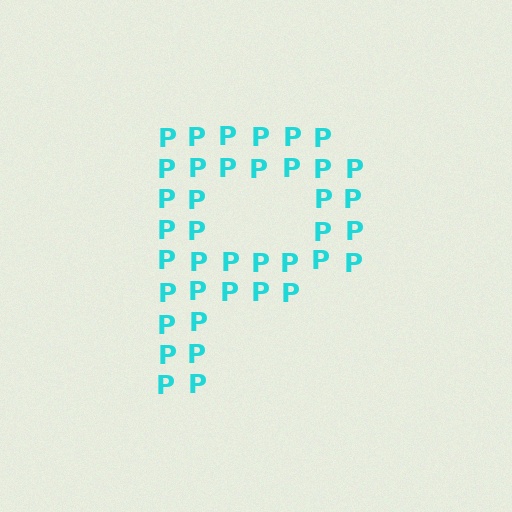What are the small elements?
The small elements are letter P's.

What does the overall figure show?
The overall figure shows the letter P.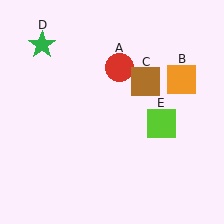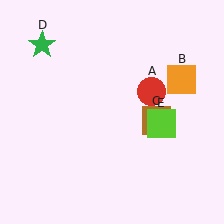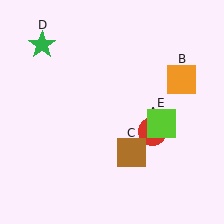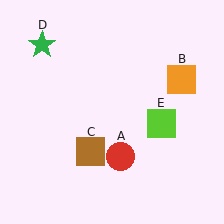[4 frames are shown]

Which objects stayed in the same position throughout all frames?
Orange square (object B) and green star (object D) and lime square (object E) remained stationary.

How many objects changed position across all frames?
2 objects changed position: red circle (object A), brown square (object C).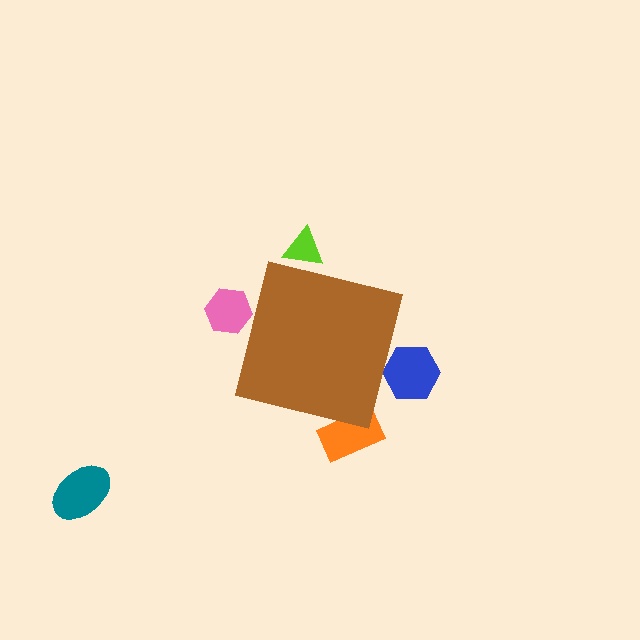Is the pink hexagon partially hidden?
Yes, the pink hexagon is partially hidden behind the brown square.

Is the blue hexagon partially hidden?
Yes, the blue hexagon is partially hidden behind the brown square.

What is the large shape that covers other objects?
A brown square.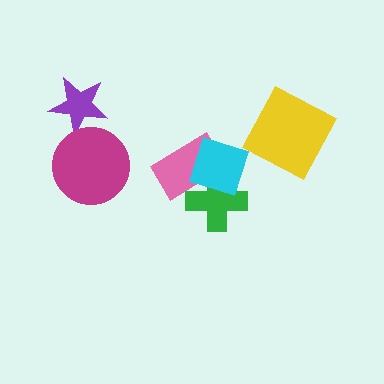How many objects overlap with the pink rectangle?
2 objects overlap with the pink rectangle.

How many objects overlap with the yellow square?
0 objects overlap with the yellow square.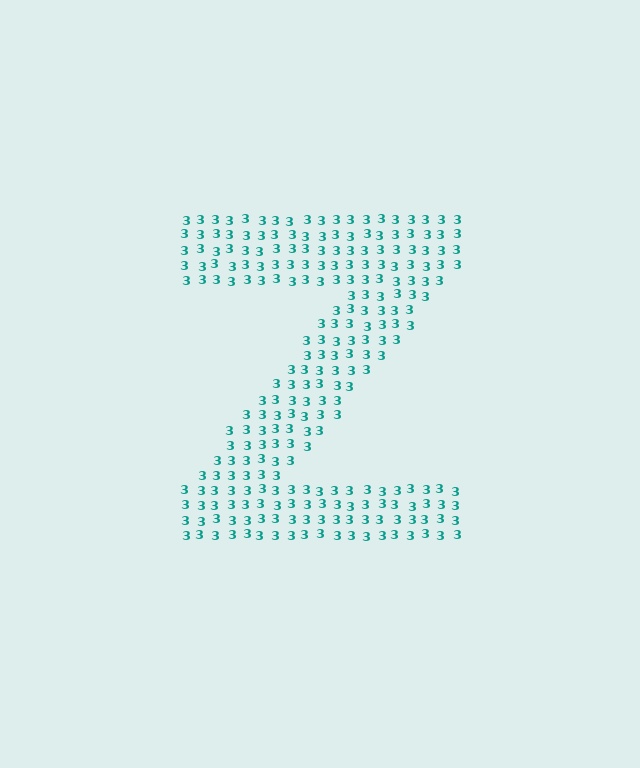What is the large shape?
The large shape is the letter Z.